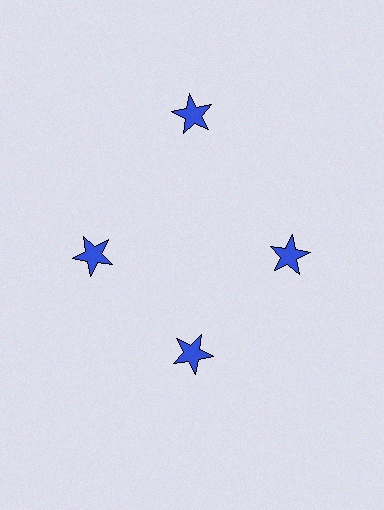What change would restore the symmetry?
The symmetry would be restored by moving it inward, back onto the ring so that all 4 stars sit at equal angles and equal distance from the center.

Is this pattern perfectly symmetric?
No. The 4 blue stars are arranged in a ring, but one element near the 12 o'clock position is pushed outward from the center, breaking the 4-fold rotational symmetry.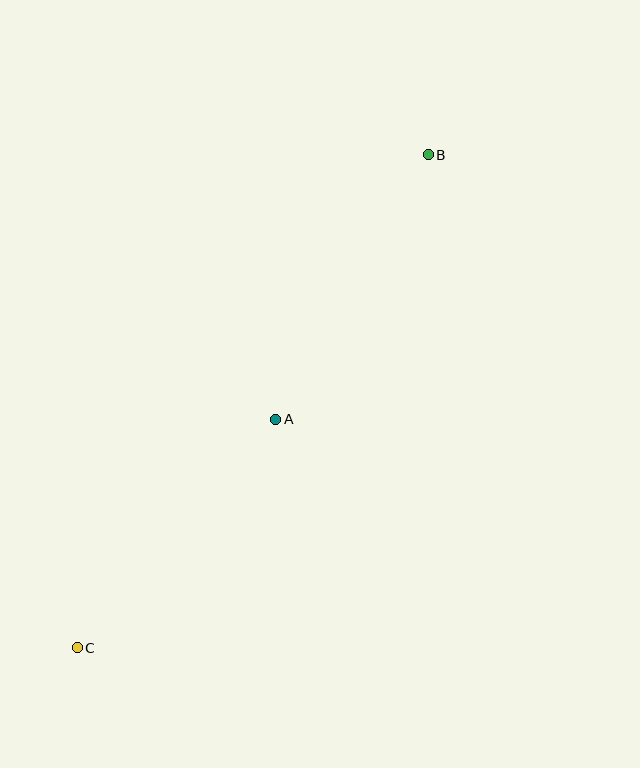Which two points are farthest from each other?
Points B and C are farthest from each other.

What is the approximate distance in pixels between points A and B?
The distance between A and B is approximately 305 pixels.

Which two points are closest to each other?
Points A and C are closest to each other.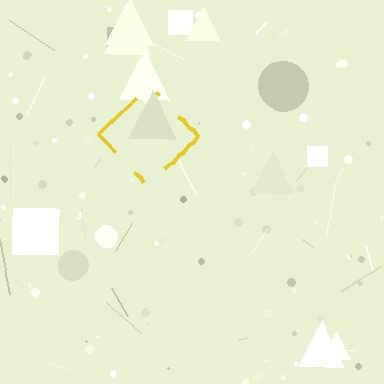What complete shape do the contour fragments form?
The contour fragments form a diamond.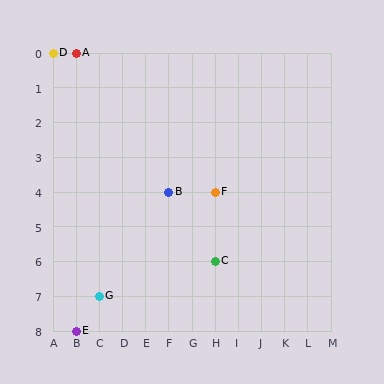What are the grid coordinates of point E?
Point E is at grid coordinates (B, 8).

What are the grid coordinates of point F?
Point F is at grid coordinates (H, 4).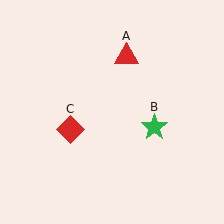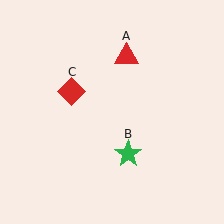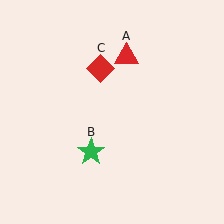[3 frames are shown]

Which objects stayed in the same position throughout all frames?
Red triangle (object A) remained stationary.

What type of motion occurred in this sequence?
The green star (object B), red diamond (object C) rotated clockwise around the center of the scene.